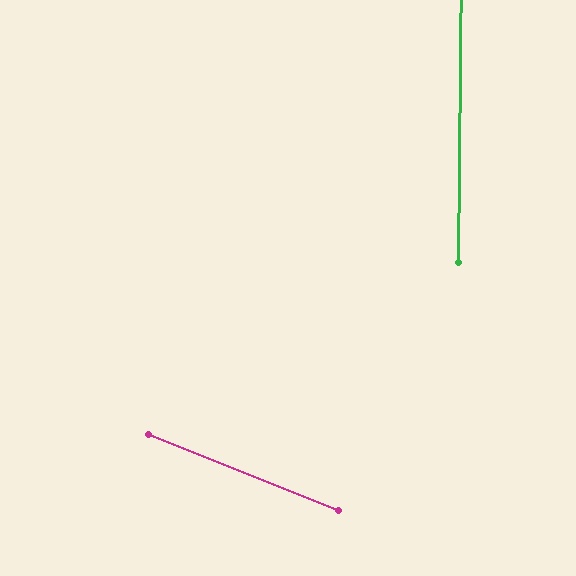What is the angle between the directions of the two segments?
Approximately 69 degrees.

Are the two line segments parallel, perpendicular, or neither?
Neither parallel nor perpendicular — they differ by about 69°.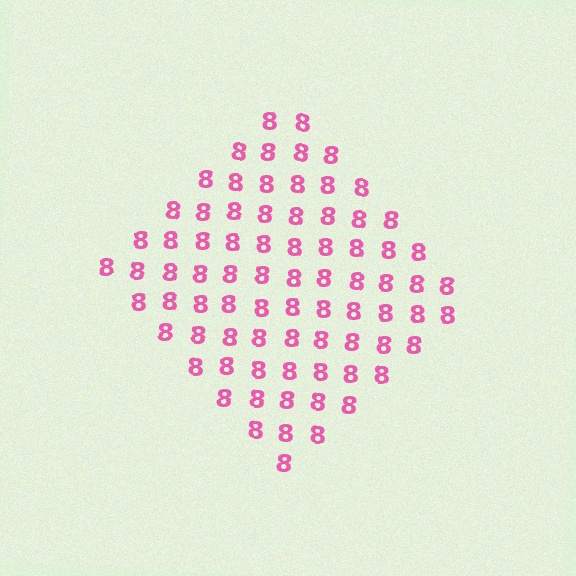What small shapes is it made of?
It is made of small digit 8's.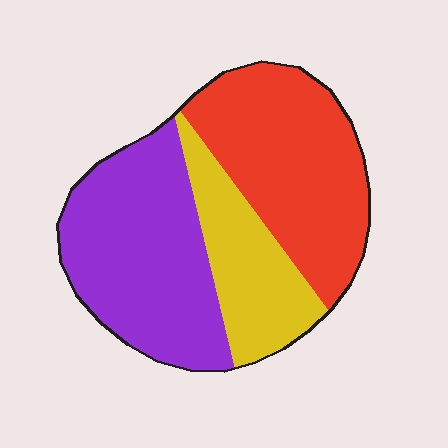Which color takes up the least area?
Yellow, at roughly 20%.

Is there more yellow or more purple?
Purple.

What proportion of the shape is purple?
Purple takes up between a third and a half of the shape.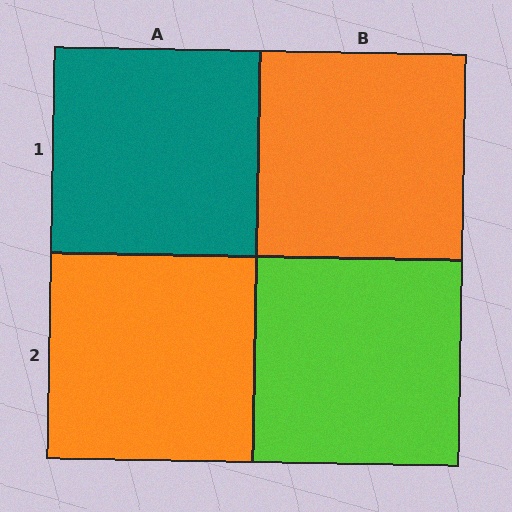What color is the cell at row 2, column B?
Lime.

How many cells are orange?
2 cells are orange.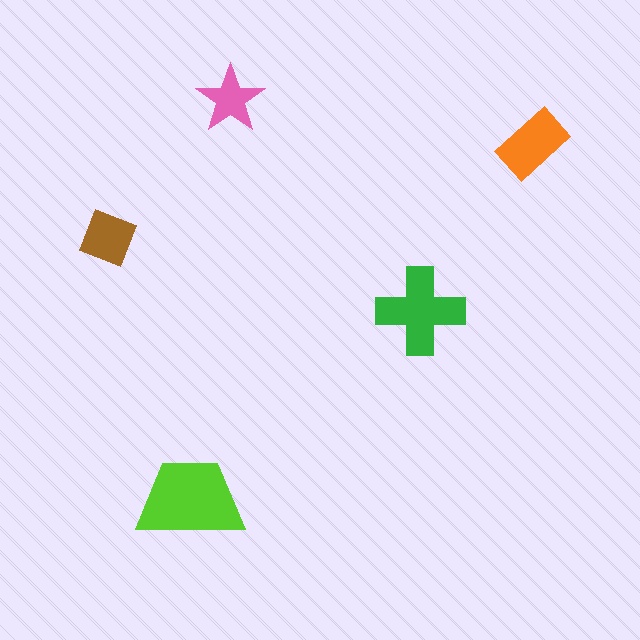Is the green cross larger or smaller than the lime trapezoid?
Smaller.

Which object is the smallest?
The pink star.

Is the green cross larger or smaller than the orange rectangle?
Larger.